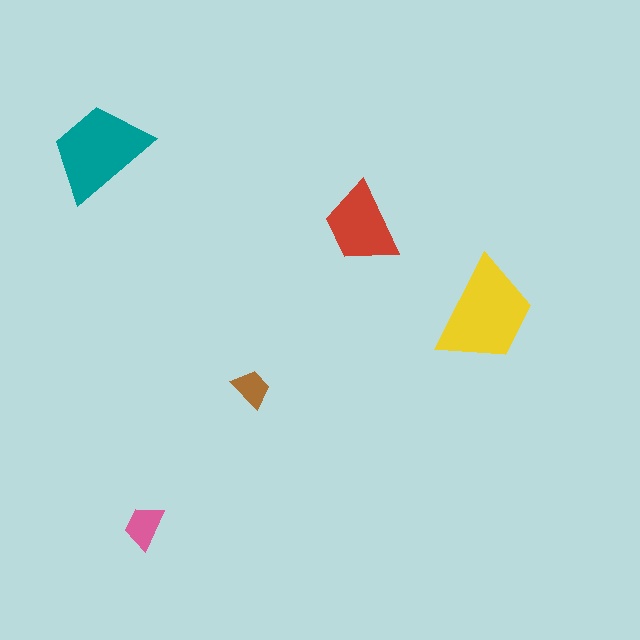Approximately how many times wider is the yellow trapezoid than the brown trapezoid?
About 2.5 times wider.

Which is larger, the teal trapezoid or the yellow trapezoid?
The yellow one.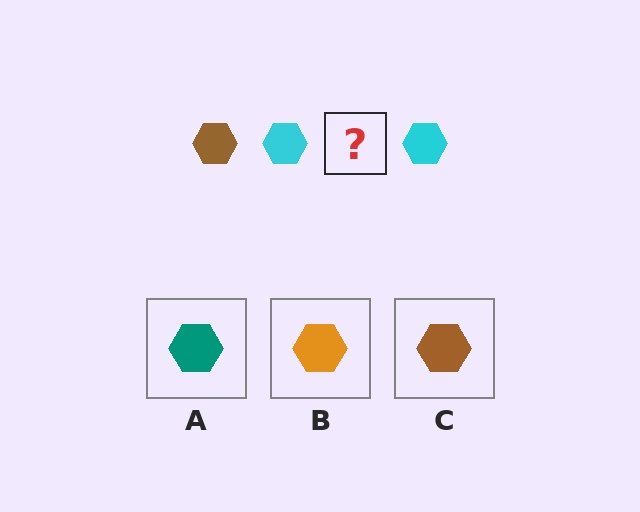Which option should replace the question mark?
Option C.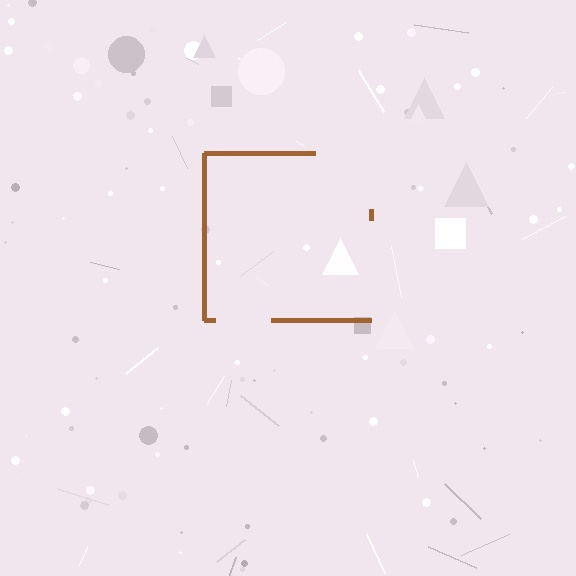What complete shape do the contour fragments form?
The contour fragments form a square.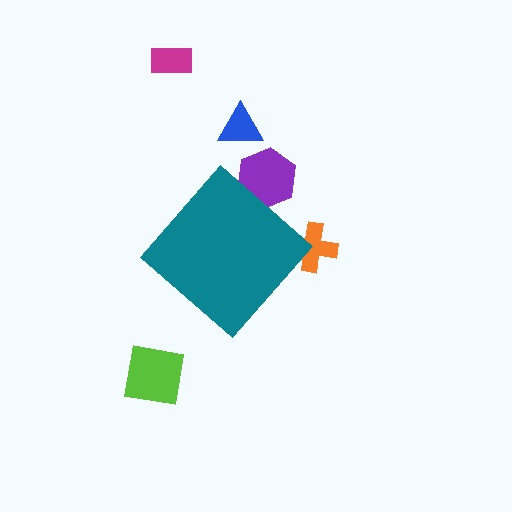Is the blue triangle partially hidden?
No, the blue triangle is fully visible.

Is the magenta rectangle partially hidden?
No, the magenta rectangle is fully visible.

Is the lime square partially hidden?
No, the lime square is fully visible.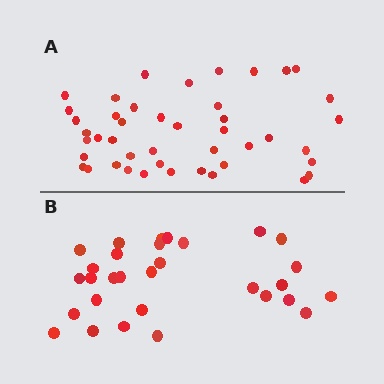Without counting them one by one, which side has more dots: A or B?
Region A (the top region) has more dots.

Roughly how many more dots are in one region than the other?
Region A has approximately 15 more dots than region B.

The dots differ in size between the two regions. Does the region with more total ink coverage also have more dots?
No. Region B has more total ink coverage because its dots are larger, but region A actually contains more individual dots. Total area can be misleading — the number of items is what matters here.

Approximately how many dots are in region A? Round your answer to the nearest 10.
About 40 dots. (The exact count is 44, which rounds to 40.)